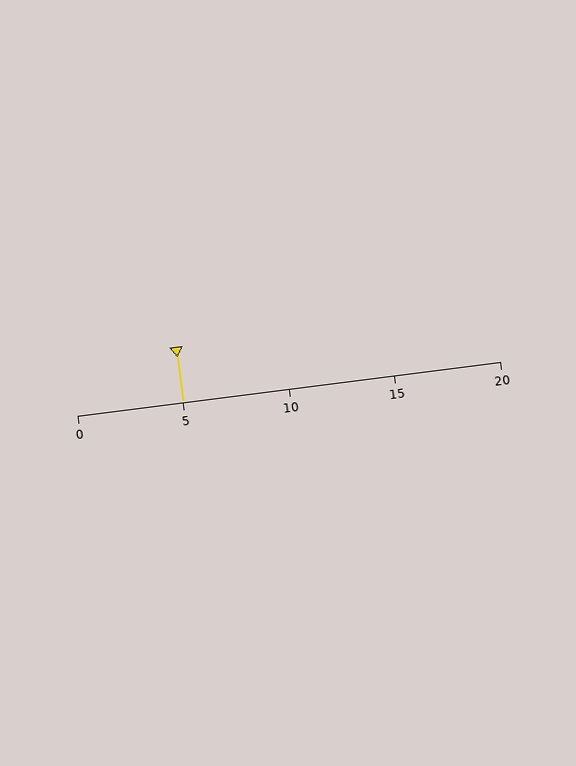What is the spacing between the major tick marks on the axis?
The major ticks are spaced 5 apart.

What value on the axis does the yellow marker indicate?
The marker indicates approximately 5.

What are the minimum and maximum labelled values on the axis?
The axis runs from 0 to 20.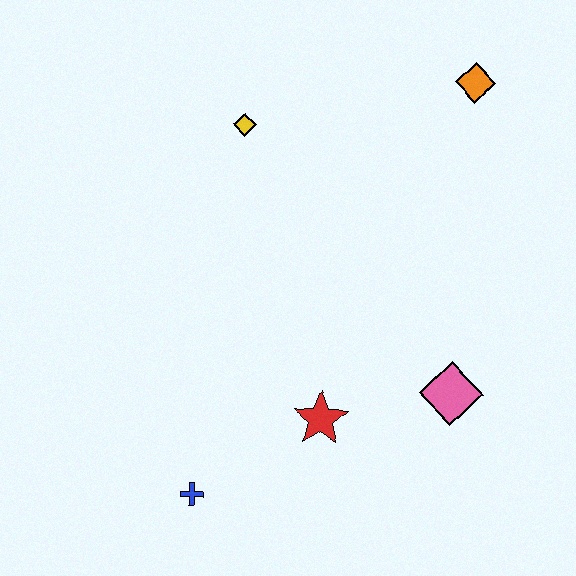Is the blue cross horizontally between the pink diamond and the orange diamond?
No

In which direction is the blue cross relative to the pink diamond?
The blue cross is to the left of the pink diamond.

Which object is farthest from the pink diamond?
The yellow diamond is farthest from the pink diamond.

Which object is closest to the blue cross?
The red star is closest to the blue cross.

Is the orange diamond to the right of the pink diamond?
Yes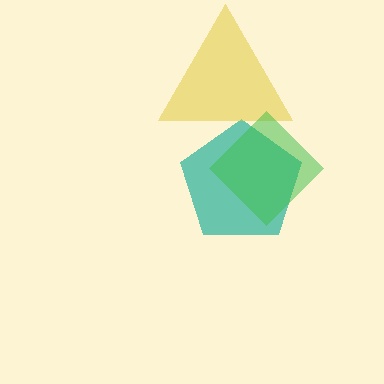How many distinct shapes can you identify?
There are 3 distinct shapes: a teal pentagon, a yellow triangle, a green diamond.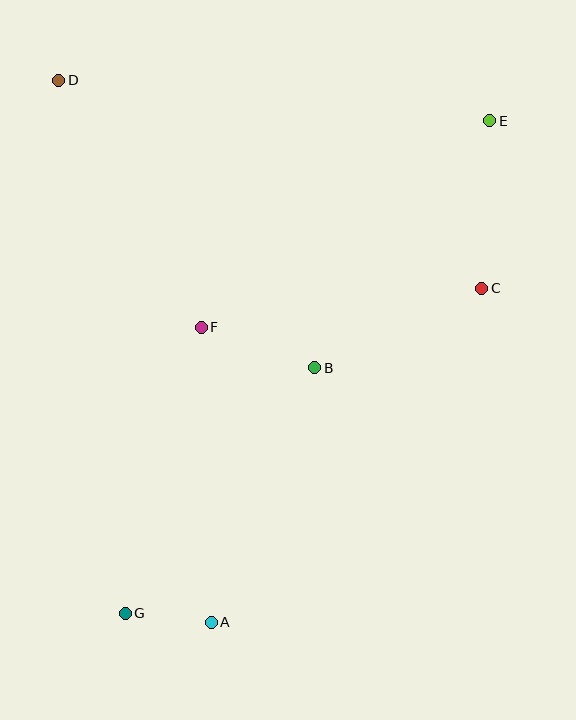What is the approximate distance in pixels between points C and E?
The distance between C and E is approximately 168 pixels.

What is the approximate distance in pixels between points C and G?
The distance between C and G is approximately 482 pixels.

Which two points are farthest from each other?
Points E and G are farthest from each other.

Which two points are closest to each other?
Points A and G are closest to each other.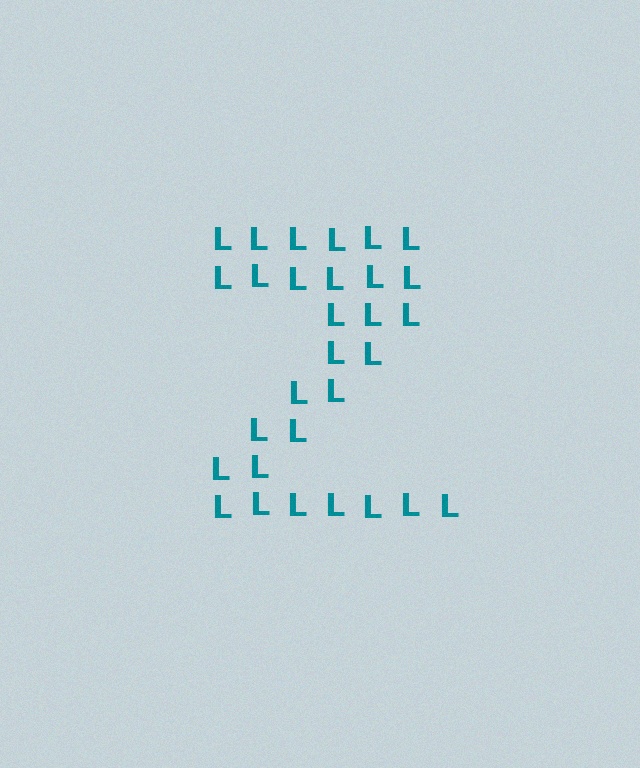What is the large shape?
The large shape is the letter Z.